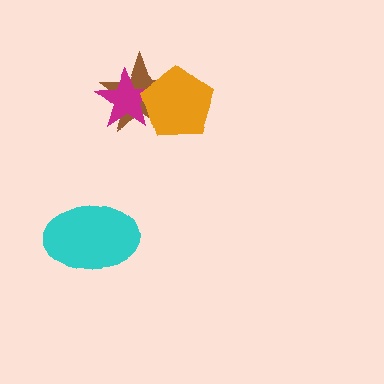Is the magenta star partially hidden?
Yes, it is partially covered by another shape.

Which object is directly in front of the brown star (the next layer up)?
The magenta star is directly in front of the brown star.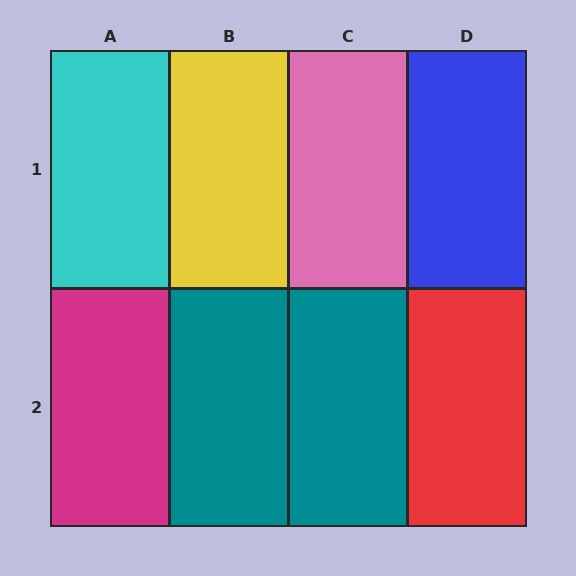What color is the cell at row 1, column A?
Cyan.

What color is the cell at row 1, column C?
Pink.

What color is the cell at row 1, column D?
Blue.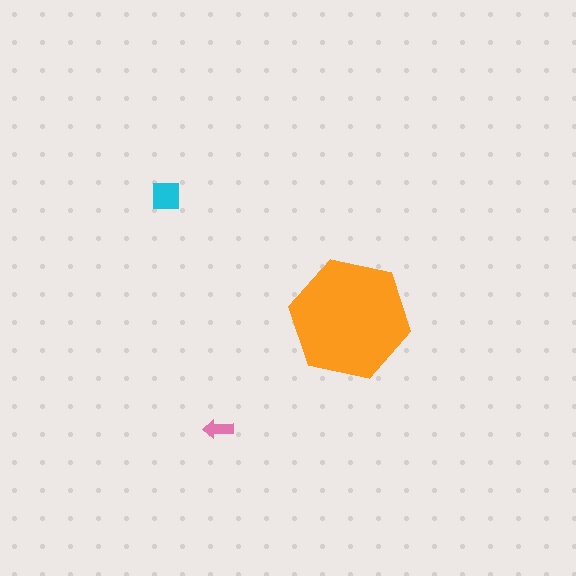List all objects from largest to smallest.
The orange hexagon, the cyan square, the pink arrow.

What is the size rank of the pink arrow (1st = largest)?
3rd.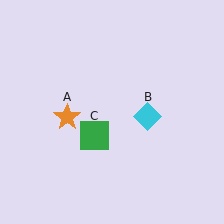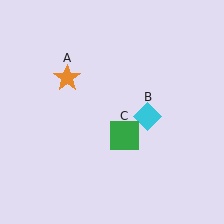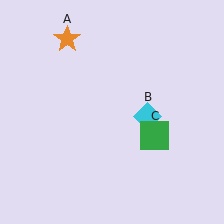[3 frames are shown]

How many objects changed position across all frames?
2 objects changed position: orange star (object A), green square (object C).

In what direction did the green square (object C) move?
The green square (object C) moved right.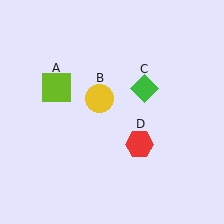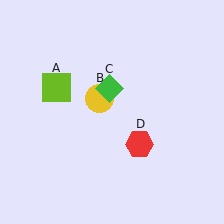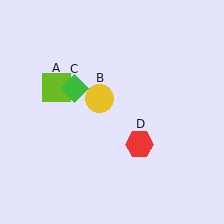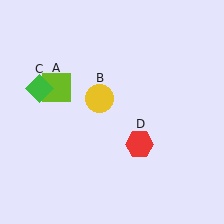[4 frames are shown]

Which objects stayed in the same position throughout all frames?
Lime square (object A) and yellow circle (object B) and red hexagon (object D) remained stationary.